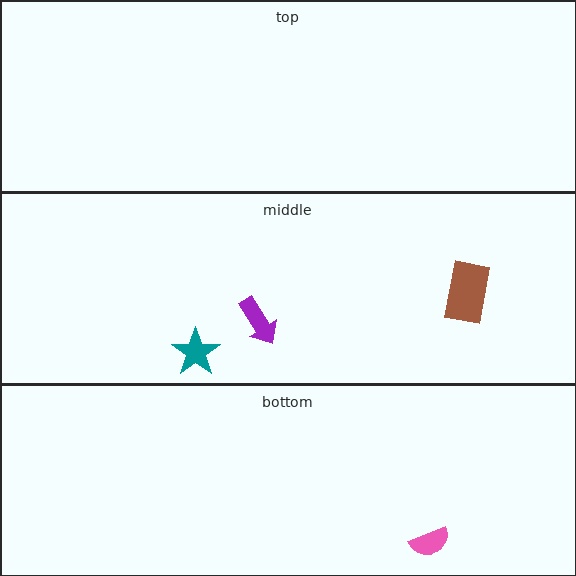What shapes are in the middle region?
The brown rectangle, the purple arrow, the teal star.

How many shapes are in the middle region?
3.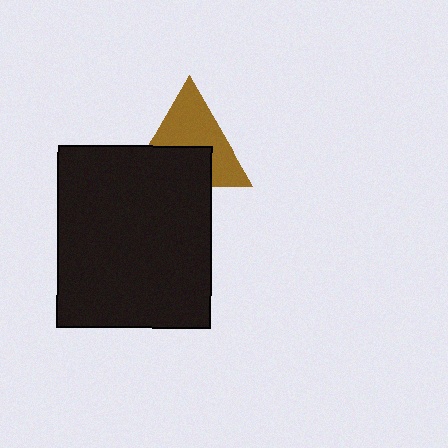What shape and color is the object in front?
The object in front is a black rectangle.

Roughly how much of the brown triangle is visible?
About half of it is visible (roughly 57%).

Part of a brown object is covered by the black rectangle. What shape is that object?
It is a triangle.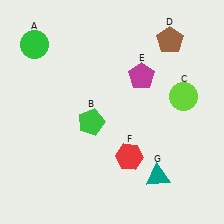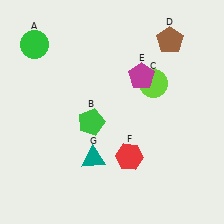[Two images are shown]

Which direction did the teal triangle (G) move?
The teal triangle (G) moved left.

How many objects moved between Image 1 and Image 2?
2 objects moved between the two images.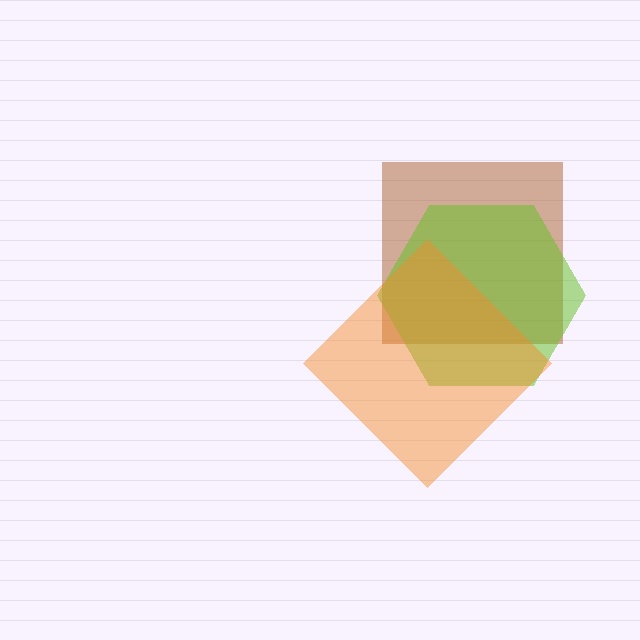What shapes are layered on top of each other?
The layered shapes are: a brown square, a lime hexagon, an orange diamond.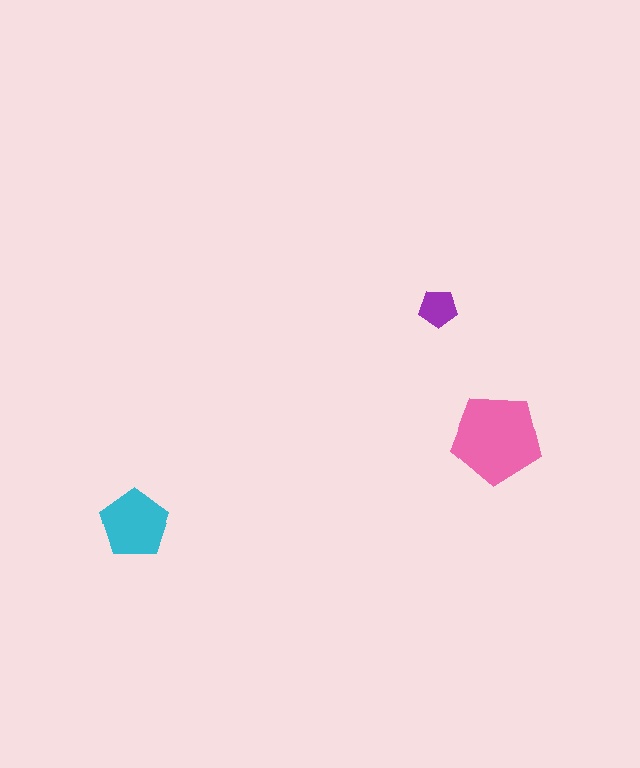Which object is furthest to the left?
The cyan pentagon is leftmost.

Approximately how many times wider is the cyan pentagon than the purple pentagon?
About 2 times wider.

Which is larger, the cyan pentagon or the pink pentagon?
The pink one.